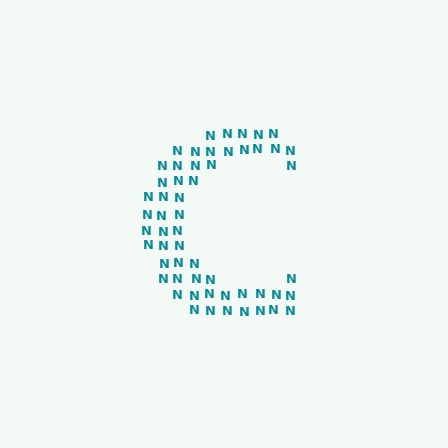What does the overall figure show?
The overall figure shows the letter C.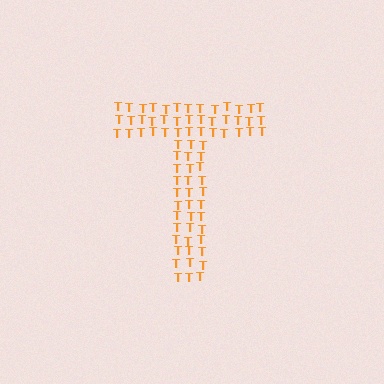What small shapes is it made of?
It is made of small letter T's.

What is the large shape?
The large shape is the letter T.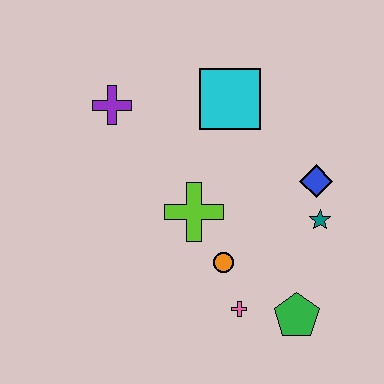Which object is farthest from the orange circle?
The purple cross is farthest from the orange circle.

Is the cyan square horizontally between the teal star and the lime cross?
Yes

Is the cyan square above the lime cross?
Yes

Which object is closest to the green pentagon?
The pink cross is closest to the green pentagon.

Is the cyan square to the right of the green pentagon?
No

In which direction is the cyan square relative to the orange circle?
The cyan square is above the orange circle.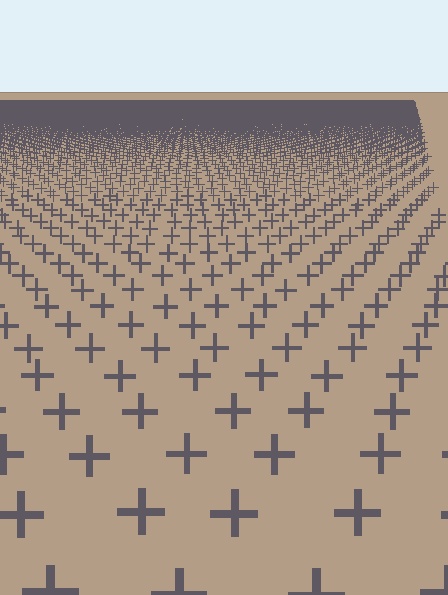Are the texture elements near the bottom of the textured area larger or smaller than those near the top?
Larger. Near the bottom, elements are closer to the viewer and appear at a bigger on-screen size.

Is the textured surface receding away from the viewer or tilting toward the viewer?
The surface is receding away from the viewer. Texture elements get smaller and denser toward the top.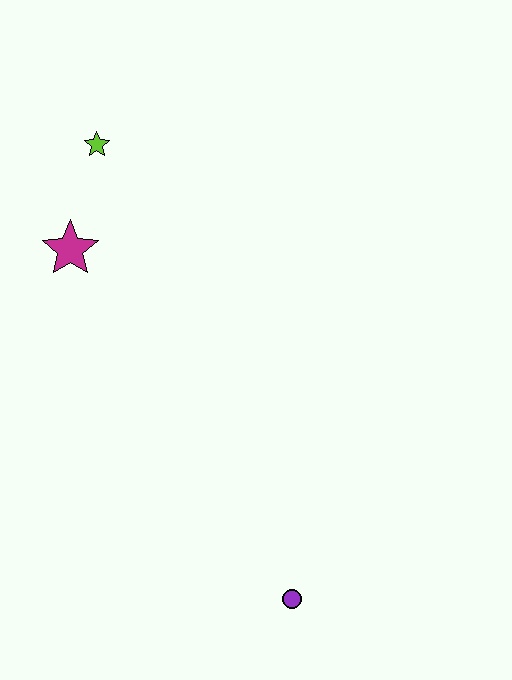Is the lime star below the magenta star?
No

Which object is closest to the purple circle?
The magenta star is closest to the purple circle.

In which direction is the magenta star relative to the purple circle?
The magenta star is above the purple circle.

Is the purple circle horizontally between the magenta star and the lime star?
No